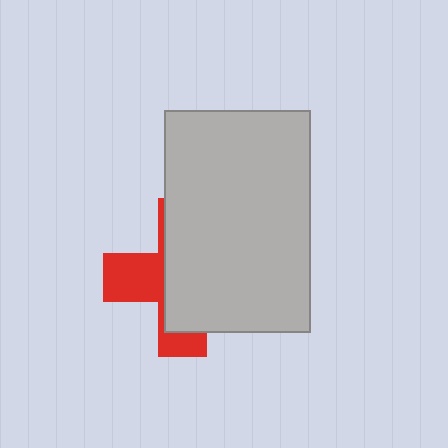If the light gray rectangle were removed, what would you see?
You would see the complete red cross.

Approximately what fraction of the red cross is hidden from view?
Roughly 65% of the red cross is hidden behind the light gray rectangle.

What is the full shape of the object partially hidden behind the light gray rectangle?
The partially hidden object is a red cross.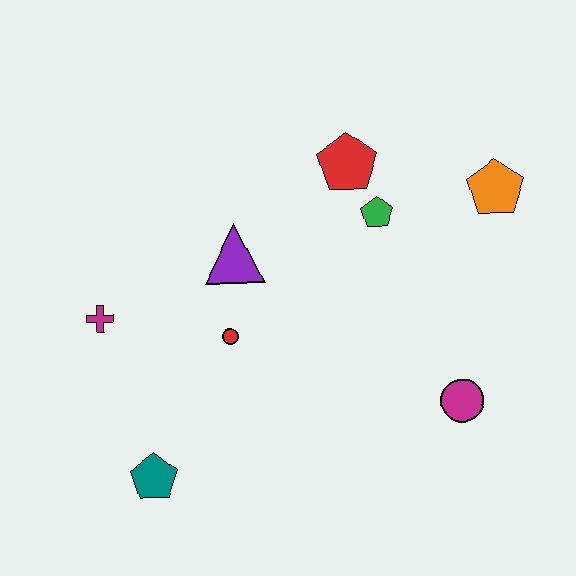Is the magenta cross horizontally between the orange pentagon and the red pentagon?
No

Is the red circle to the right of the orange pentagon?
No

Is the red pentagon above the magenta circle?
Yes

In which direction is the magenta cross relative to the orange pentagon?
The magenta cross is to the left of the orange pentagon.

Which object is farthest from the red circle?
The orange pentagon is farthest from the red circle.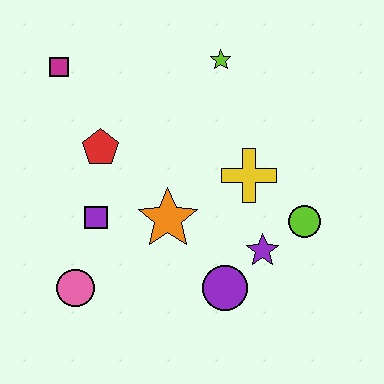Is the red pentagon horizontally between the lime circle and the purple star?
No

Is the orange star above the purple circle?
Yes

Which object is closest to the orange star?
The purple square is closest to the orange star.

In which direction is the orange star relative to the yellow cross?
The orange star is to the left of the yellow cross.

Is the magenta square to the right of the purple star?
No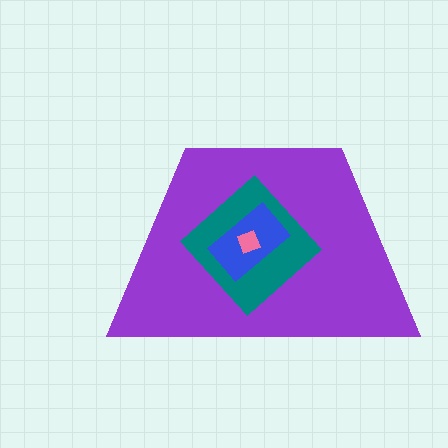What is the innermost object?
The pink square.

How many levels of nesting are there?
4.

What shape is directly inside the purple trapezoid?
The teal diamond.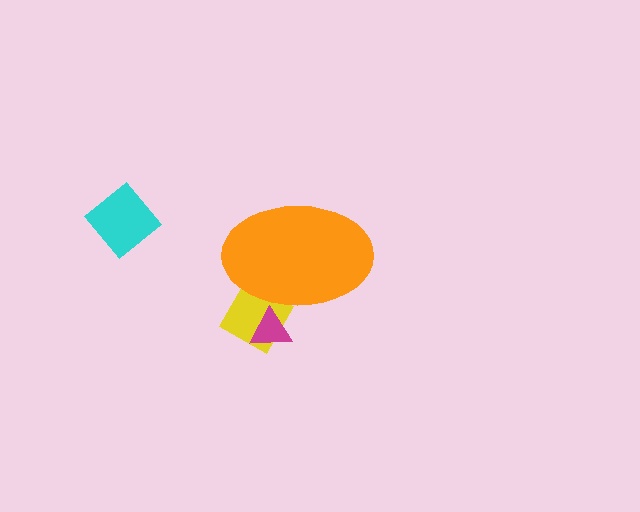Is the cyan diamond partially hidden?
No, the cyan diamond is fully visible.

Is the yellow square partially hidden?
Yes, the yellow square is partially hidden behind the orange ellipse.